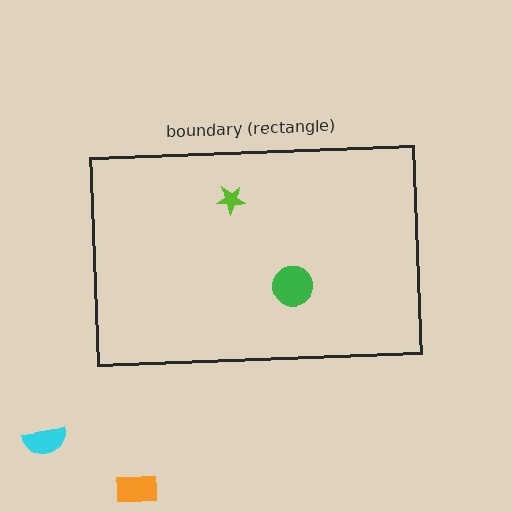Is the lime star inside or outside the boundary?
Inside.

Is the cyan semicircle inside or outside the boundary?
Outside.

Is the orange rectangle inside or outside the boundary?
Outside.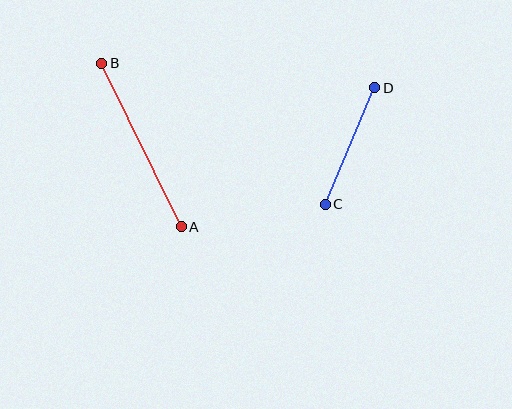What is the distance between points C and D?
The distance is approximately 127 pixels.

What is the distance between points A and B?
The distance is approximately 182 pixels.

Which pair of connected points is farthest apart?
Points A and B are farthest apart.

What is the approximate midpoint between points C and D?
The midpoint is at approximately (350, 146) pixels.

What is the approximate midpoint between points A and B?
The midpoint is at approximately (142, 145) pixels.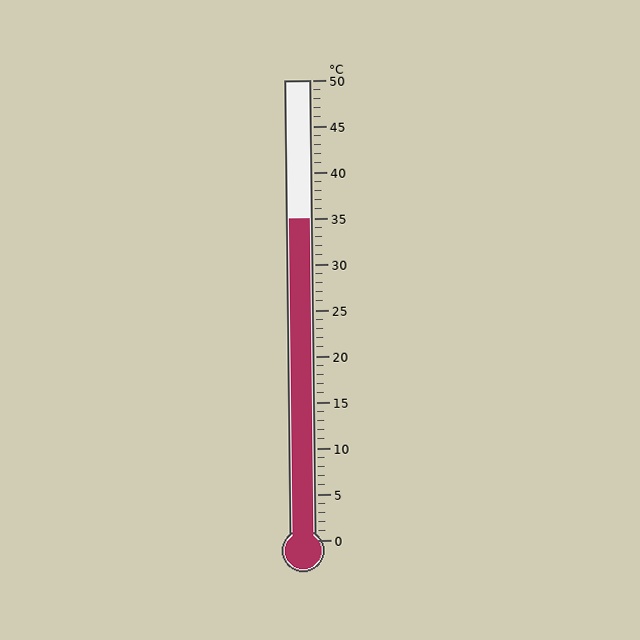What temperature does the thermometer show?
The thermometer shows approximately 35°C.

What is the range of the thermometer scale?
The thermometer scale ranges from 0°C to 50°C.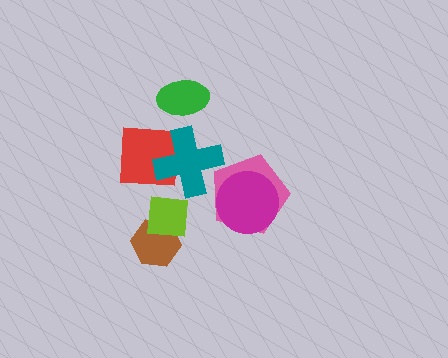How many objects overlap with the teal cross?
1 object overlaps with the teal cross.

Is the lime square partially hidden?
No, no other shape covers it.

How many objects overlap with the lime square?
1 object overlaps with the lime square.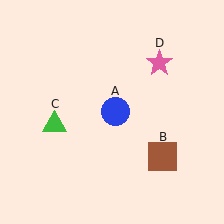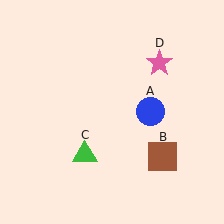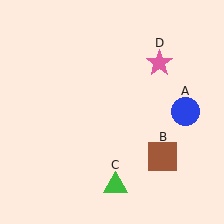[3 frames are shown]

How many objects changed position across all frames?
2 objects changed position: blue circle (object A), green triangle (object C).